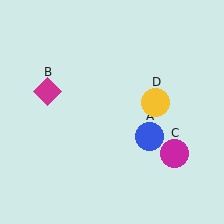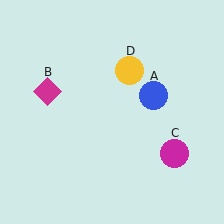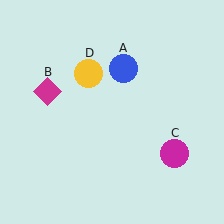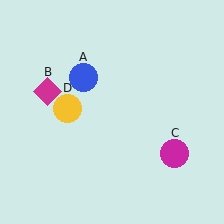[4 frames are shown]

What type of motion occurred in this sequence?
The blue circle (object A), yellow circle (object D) rotated counterclockwise around the center of the scene.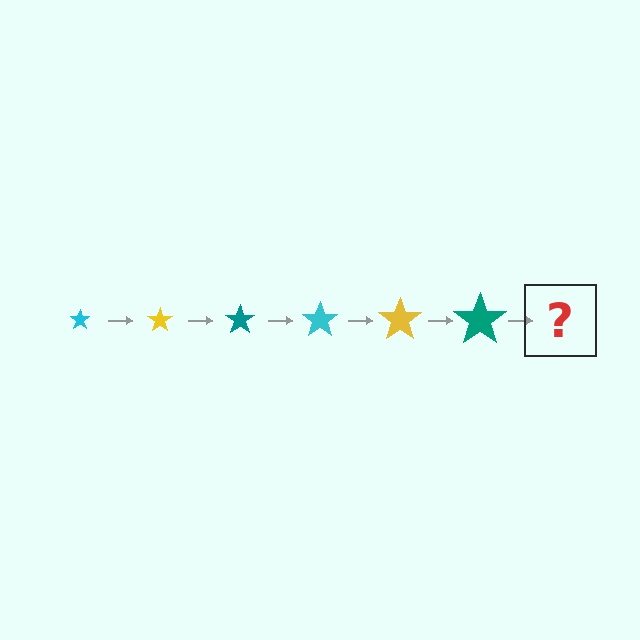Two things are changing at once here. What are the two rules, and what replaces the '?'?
The two rules are that the star grows larger each step and the color cycles through cyan, yellow, and teal. The '?' should be a cyan star, larger than the previous one.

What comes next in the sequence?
The next element should be a cyan star, larger than the previous one.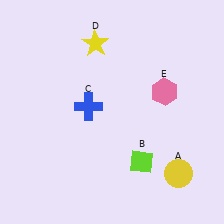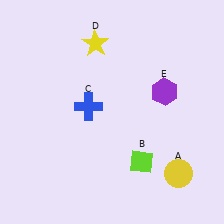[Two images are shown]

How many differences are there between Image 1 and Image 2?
There is 1 difference between the two images.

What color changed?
The hexagon (E) changed from pink in Image 1 to purple in Image 2.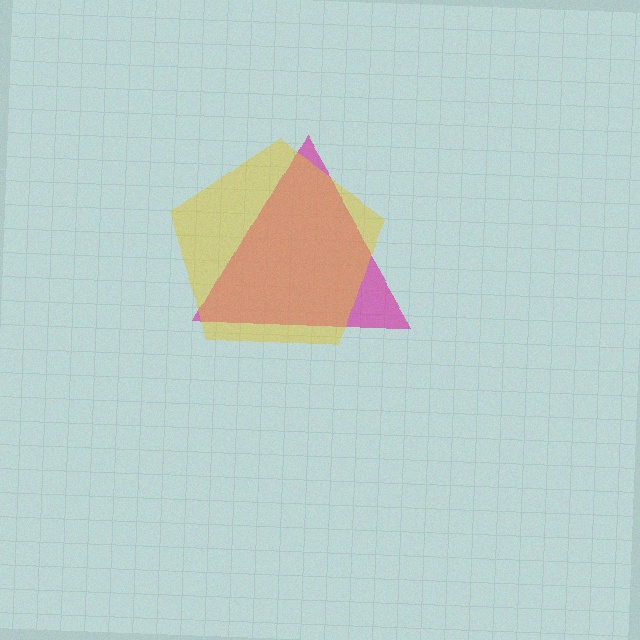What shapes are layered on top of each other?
The layered shapes are: a magenta triangle, a yellow pentagon.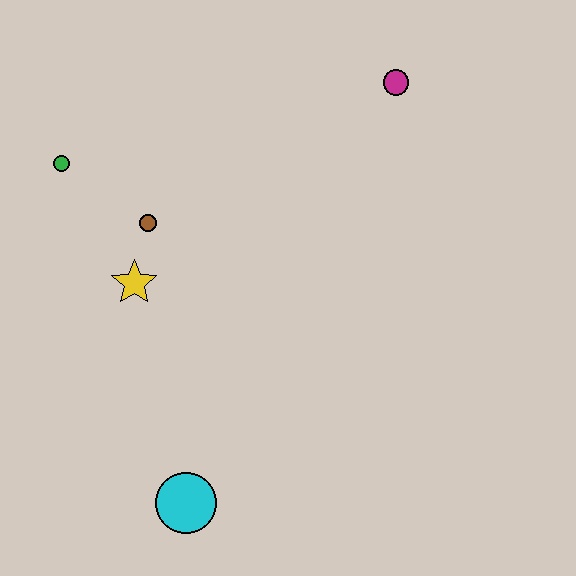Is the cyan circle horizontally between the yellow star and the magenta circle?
Yes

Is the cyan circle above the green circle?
No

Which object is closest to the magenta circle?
The brown circle is closest to the magenta circle.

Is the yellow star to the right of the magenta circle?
No